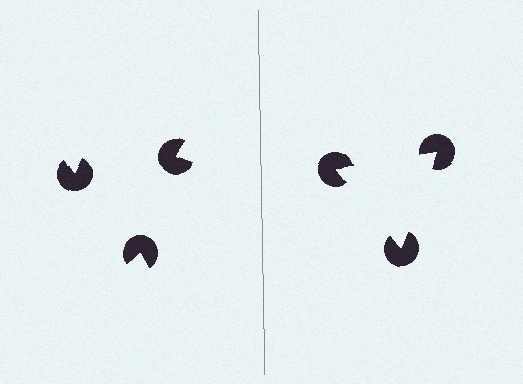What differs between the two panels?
The pac-man discs are positioned identically on both sides; only the wedge orientations differ. On the right they align to a triangle; on the left they are misaligned.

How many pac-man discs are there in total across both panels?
6 — 3 on each side.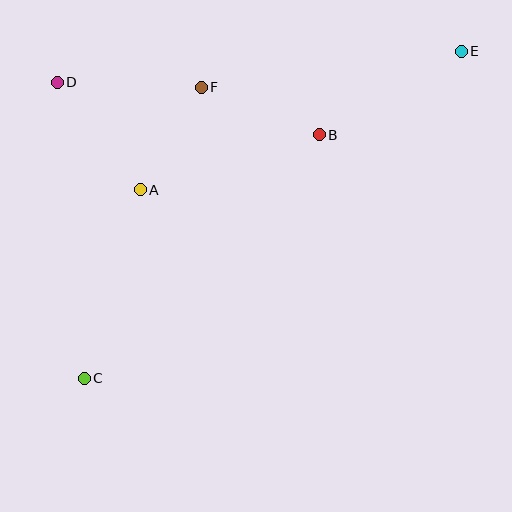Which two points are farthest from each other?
Points C and E are farthest from each other.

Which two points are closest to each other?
Points A and F are closest to each other.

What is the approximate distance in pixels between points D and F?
The distance between D and F is approximately 144 pixels.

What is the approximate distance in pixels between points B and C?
The distance between B and C is approximately 338 pixels.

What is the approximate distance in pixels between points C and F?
The distance between C and F is approximately 313 pixels.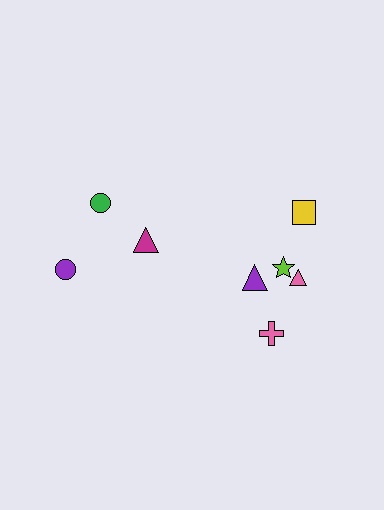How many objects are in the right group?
There are 5 objects.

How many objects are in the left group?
There are 3 objects.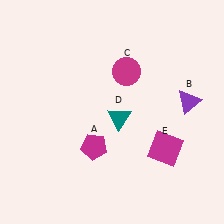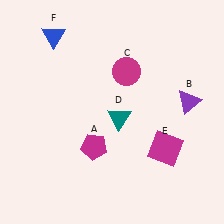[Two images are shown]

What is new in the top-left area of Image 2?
A blue triangle (F) was added in the top-left area of Image 2.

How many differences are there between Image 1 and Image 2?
There is 1 difference between the two images.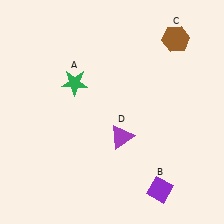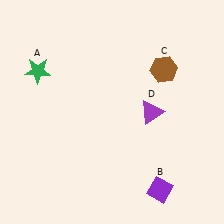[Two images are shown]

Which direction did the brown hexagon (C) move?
The brown hexagon (C) moved down.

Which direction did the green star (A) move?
The green star (A) moved left.